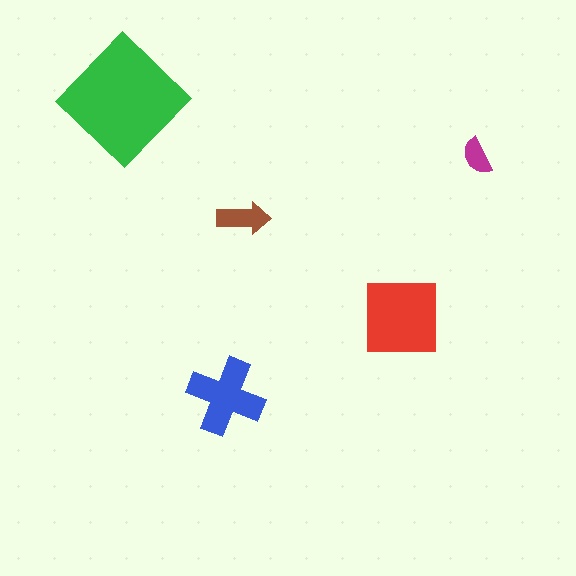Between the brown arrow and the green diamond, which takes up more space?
The green diamond.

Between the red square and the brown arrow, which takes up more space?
The red square.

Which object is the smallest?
The magenta semicircle.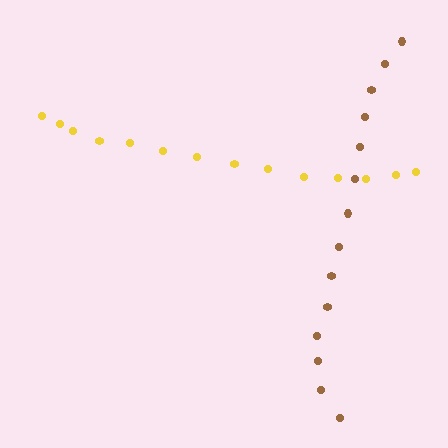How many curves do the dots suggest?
There are 2 distinct paths.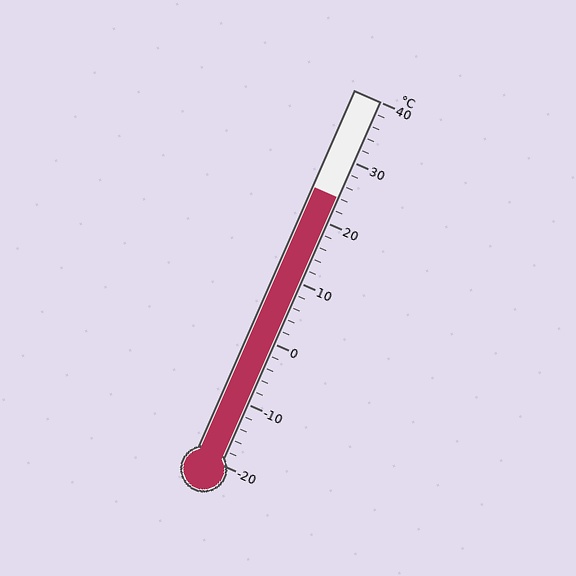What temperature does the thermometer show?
The thermometer shows approximately 24°C.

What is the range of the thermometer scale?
The thermometer scale ranges from -20°C to 40°C.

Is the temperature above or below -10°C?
The temperature is above -10°C.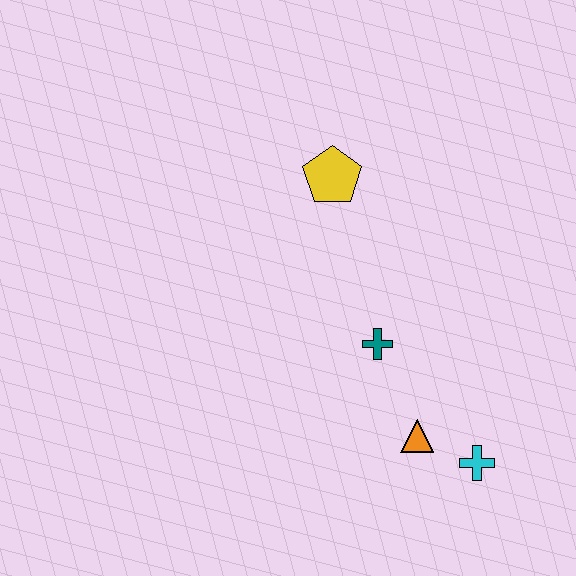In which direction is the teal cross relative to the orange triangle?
The teal cross is above the orange triangle.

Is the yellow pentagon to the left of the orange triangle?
Yes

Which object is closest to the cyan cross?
The orange triangle is closest to the cyan cross.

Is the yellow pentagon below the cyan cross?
No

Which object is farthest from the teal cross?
The yellow pentagon is farthest from the teal cross.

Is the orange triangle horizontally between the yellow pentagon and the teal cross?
No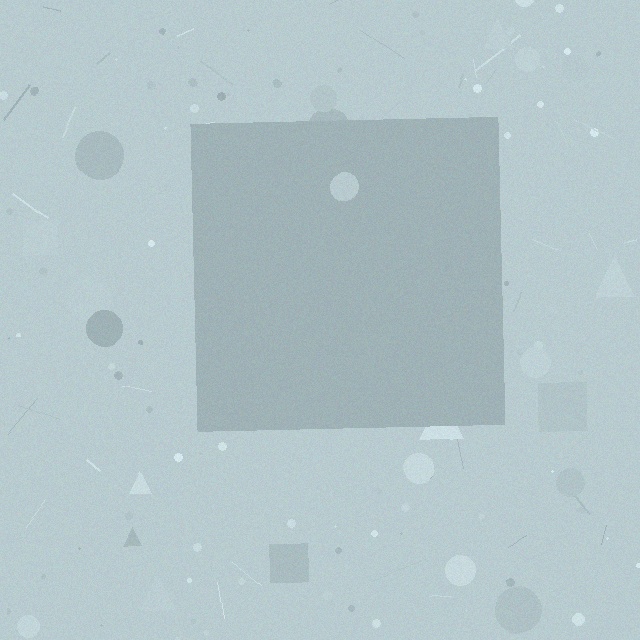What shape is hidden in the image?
A square is hidden in the image.